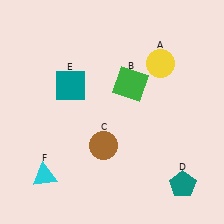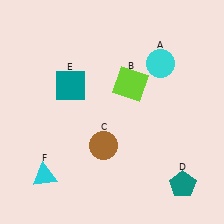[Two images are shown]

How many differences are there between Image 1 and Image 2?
There are 2 differences between the two images.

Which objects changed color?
A changed from yellow to cyan. B changed from green to lime.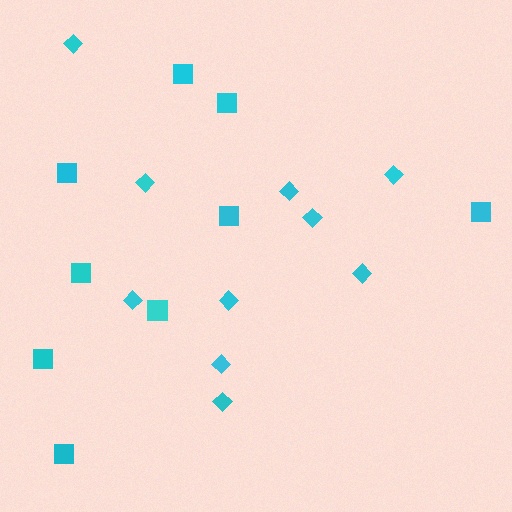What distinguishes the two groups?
There are 2 groups: one group of squares (9) and one group of diamonds (10).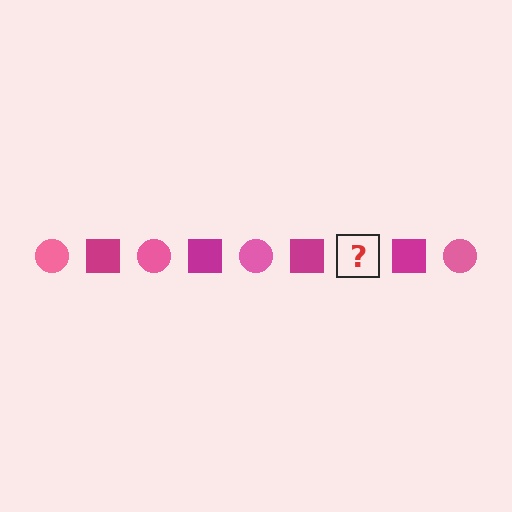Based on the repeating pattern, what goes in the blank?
The blank should be a pink circle.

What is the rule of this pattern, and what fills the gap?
The rule is that the pattern alternates between pink circle and magenta square. The gap should be filled with a pink circle.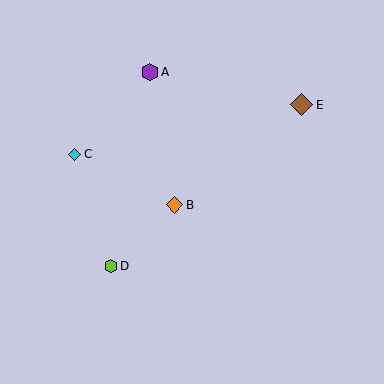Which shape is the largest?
The brown diamond (labeled E) is the largest.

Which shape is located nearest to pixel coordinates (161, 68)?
The purple hexagon (labeled A) at (150, 72) is nearest to that location.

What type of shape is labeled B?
Shape B is an orange diamond.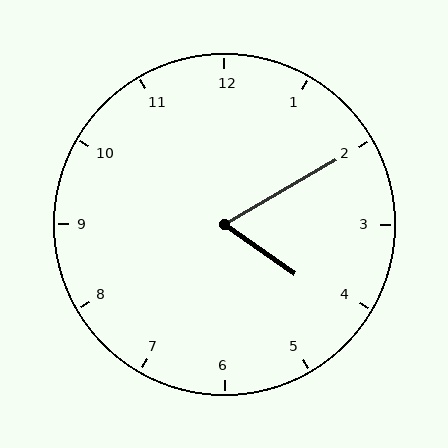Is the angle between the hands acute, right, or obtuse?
It is acute.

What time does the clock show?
4:10.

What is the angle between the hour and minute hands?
Approximately 65 degrees.